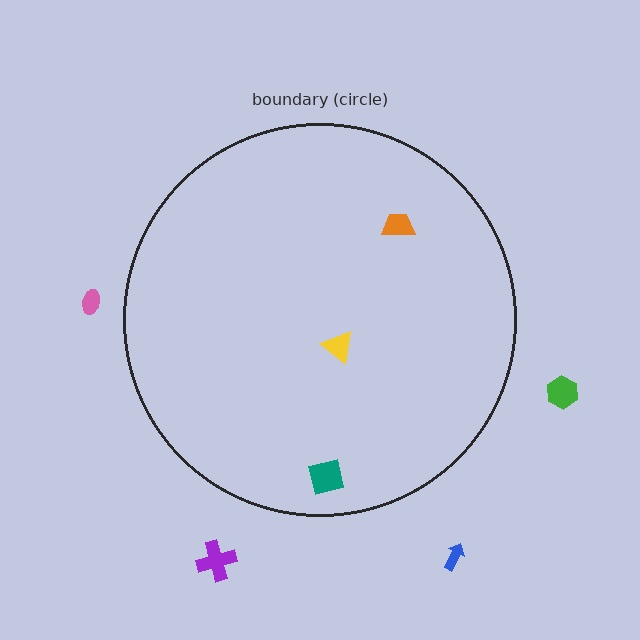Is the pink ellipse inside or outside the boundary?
Outside.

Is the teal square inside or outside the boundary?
Inside.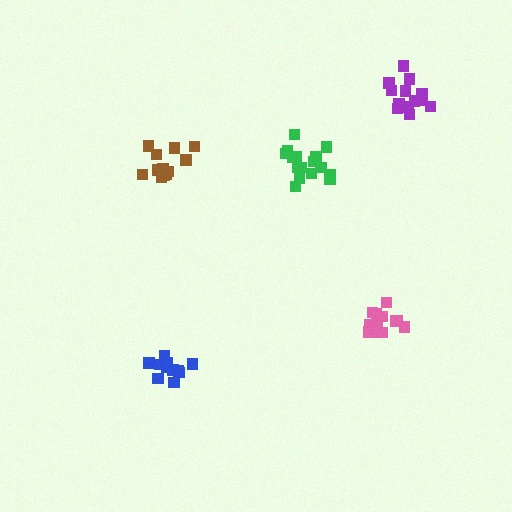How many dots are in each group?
Group 1: 13 dots, Group 2: 12 dots, Group 3: 16 dots, Group 4: 12 dots, Group 5: 11 dots (64 total).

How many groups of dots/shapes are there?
There are 5 groups.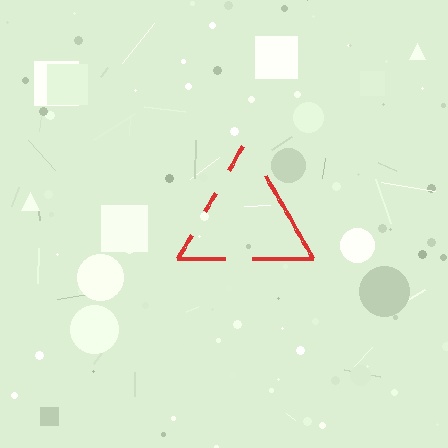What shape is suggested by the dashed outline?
The dashed outline suggests a triangle.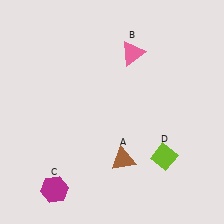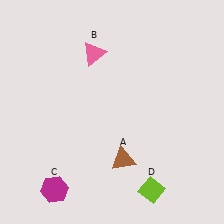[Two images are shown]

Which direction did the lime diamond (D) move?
The lime diamond (D) moved down.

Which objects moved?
The objects that moved are: the pink triangle (B), the lime diamond (D).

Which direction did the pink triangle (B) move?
The pink triangle (B) moved left.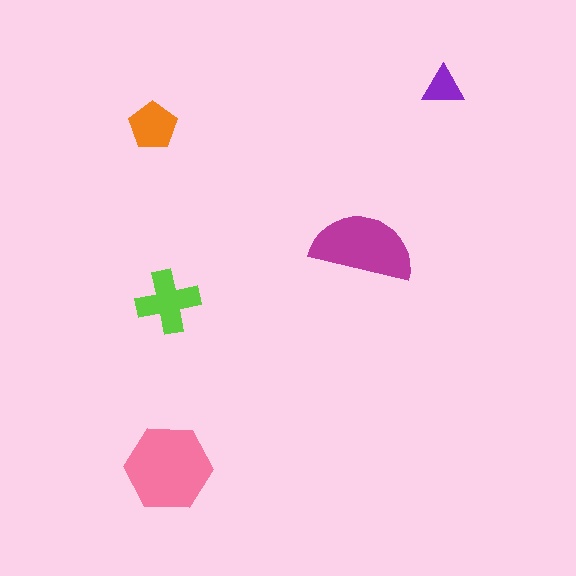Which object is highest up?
The purple triangle is topmost.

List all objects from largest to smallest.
The pink hexagon, the magenta semicircle, the lime cross, the orange pentagon, the purple triangle.